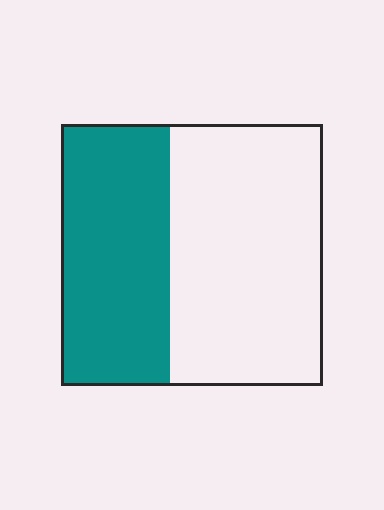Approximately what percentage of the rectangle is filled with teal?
Approximately 40%.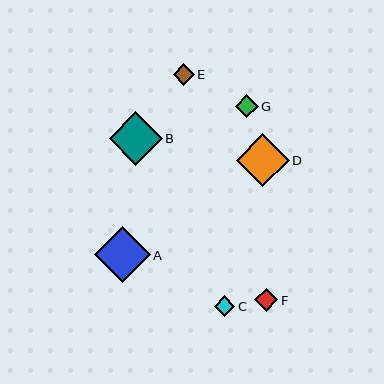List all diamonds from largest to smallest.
From largest to smallest: A, B, D, G, F, E, C.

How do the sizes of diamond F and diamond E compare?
Diamond F and diamond E are approximately the same size.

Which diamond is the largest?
Diamond A is the largest with a size of approximately 56 pixels.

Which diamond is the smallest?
Diamond C is the smallest with a size of approximately 21 pixels.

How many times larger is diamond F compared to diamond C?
Diamond F is approximately 1.1 times the size of diamond C.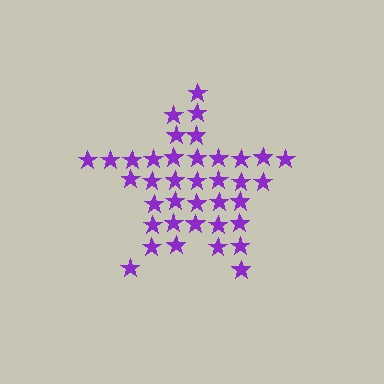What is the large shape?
The large shape is a star.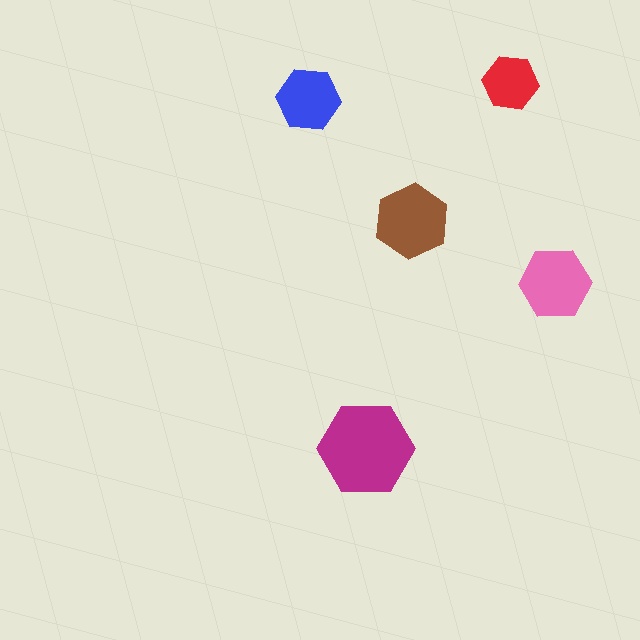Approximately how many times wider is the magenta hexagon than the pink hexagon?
About 1.5 times wider.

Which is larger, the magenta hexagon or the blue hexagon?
The magenta one.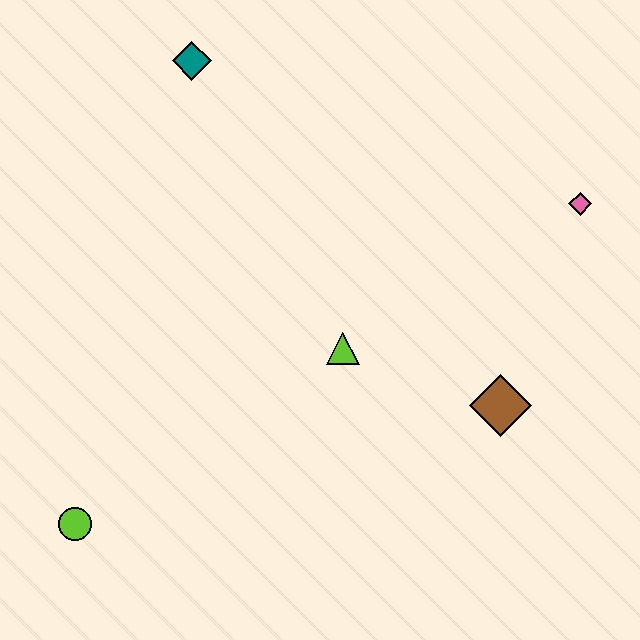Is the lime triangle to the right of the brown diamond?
No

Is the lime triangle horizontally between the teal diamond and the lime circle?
No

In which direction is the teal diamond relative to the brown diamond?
The teal diamond is above the brown diamond.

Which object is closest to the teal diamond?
The lime triangle is closest to the teal diamond.